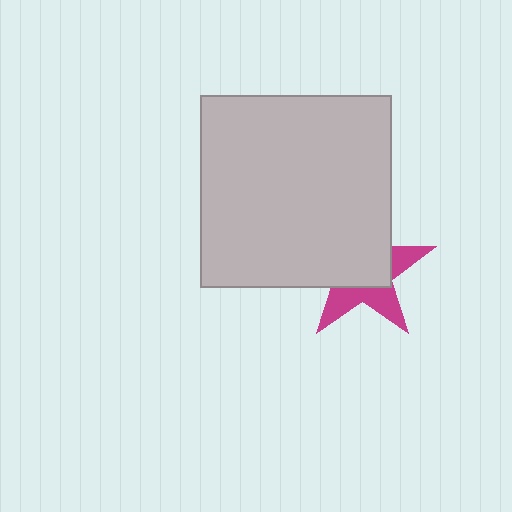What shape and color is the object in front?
The object in front is a light gray square.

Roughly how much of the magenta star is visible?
A small part of it is visible (roughly 41%).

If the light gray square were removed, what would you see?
You would see the complete magenta star.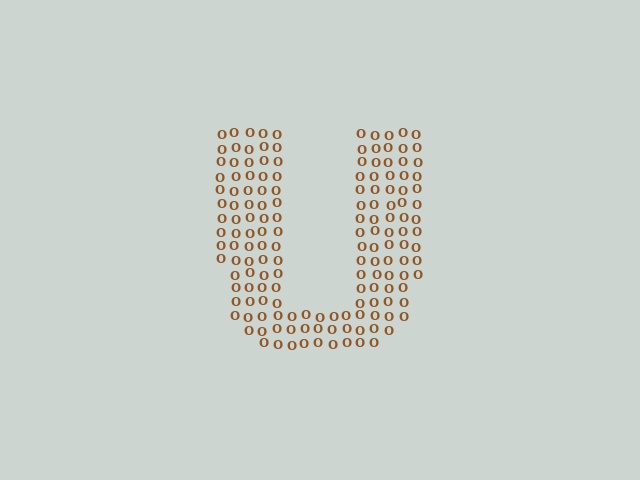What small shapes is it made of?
It is made of small letter O's.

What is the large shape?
The large shape is the letter U.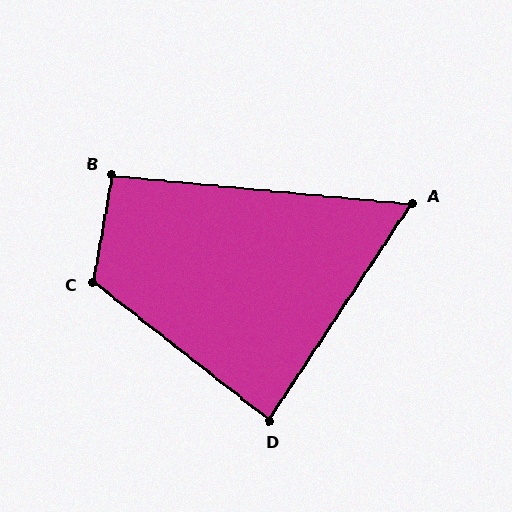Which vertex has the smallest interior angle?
A, at approximately 62 degrees.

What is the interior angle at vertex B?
Approximately 95 degrees (approximately right).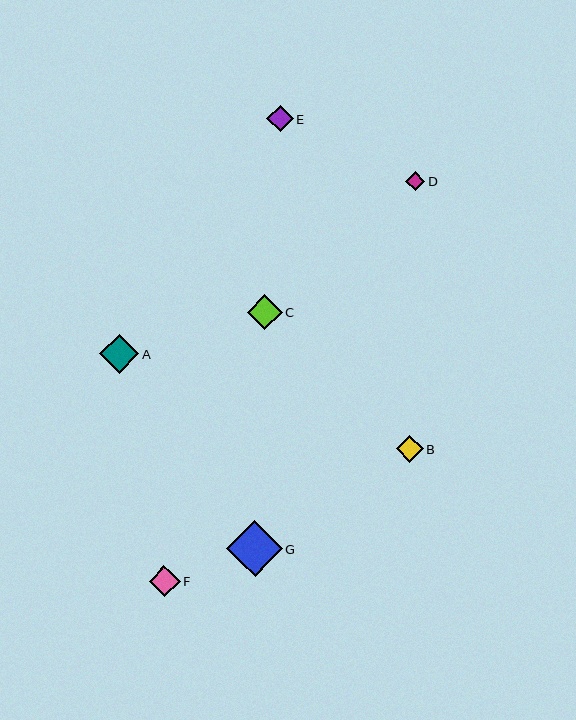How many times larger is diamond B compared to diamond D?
Diamond B is approximately 1.5 times the size of diamond D.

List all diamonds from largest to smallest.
From largest to smallest: G, A, C, F, B, E, D.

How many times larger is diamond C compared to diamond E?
Diamond C is approximately 1.3 times the size of diamond E.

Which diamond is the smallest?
Diamond D is the smallest with a size of approximately 19 pixels.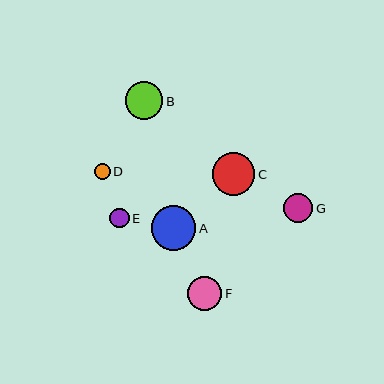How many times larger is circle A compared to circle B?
Circle A is approximately 1.2 times the size of circle B.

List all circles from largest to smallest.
From largest to smallest: A, C, B, F, G, E, D.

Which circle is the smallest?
Circle D is the smallest with a size of approximately 15 pixels.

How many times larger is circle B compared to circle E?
Circle B is approximately 1.9 times the size of circle E.